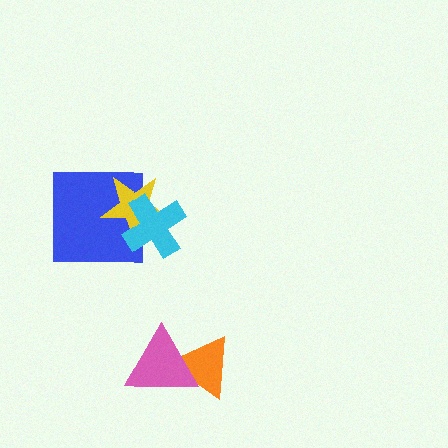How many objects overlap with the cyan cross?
2 objects overlap with the cyan cross.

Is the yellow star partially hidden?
Yes, it is partially covered by another shape.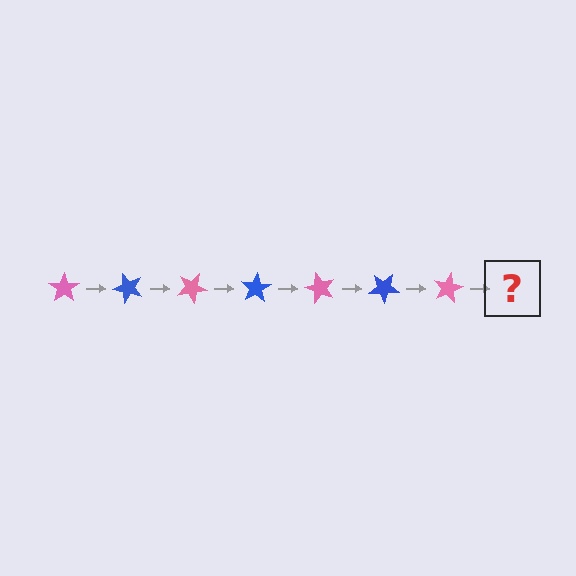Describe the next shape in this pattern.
It should be a blue star, rotated 350 degrees from the start.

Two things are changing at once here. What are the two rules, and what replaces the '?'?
The two rules are that it rotates 50 degrees each step and the color cycles through pink and blue. The '?' should be a blue star, rotated 350 degrees from the start.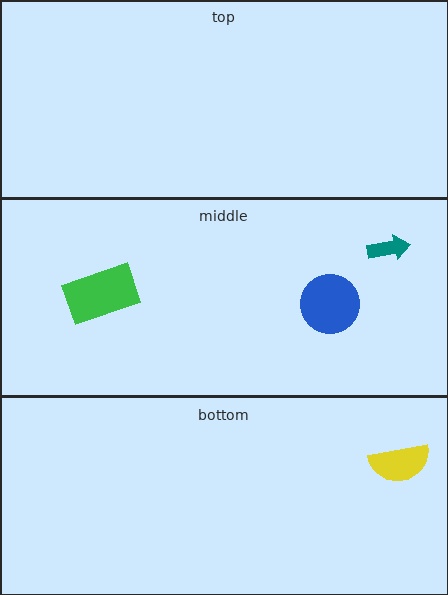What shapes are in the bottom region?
The yellow semicircle.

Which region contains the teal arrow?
The middle region.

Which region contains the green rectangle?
The middle region.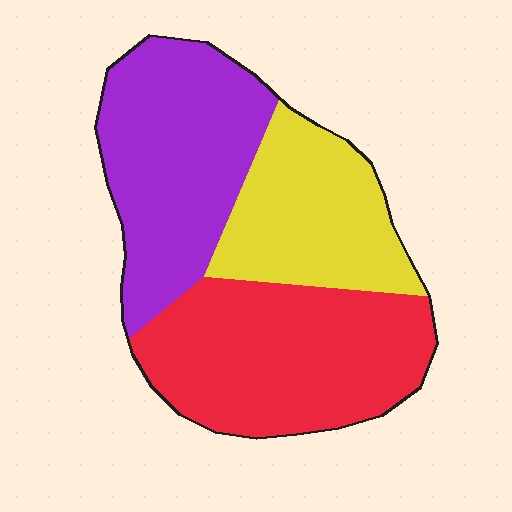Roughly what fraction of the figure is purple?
Purple covers around 35% of the figure.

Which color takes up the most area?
Red, at roughly 40%.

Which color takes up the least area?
Yellow, at roughly 25%.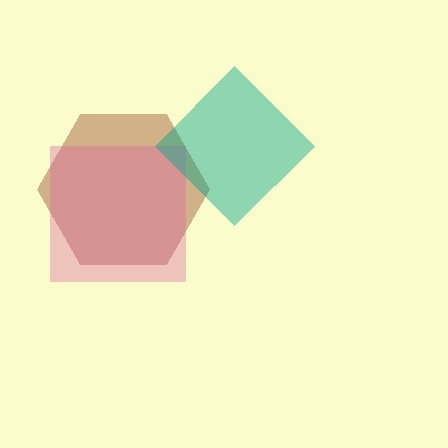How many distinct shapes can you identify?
There are 3 distinct shapes: a brown hexagon, a pink square, a teal diamond.